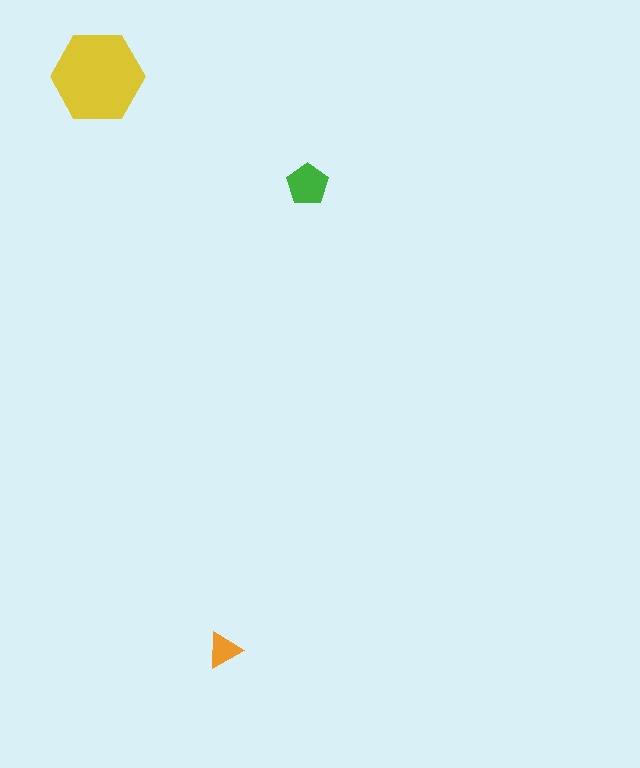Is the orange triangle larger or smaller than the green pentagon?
Smaller.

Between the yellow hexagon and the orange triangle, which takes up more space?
The yellow hexagon.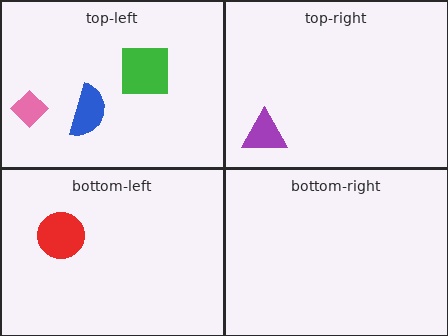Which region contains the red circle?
The bottom-left region.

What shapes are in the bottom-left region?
The red circle.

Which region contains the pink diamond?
The top-left region.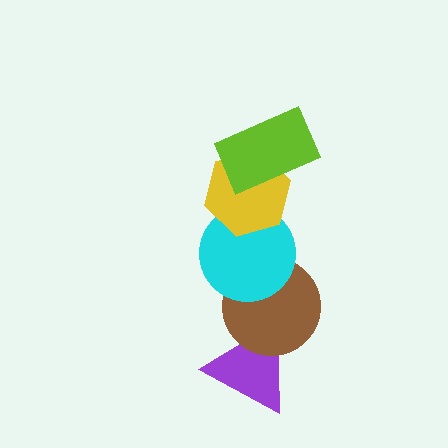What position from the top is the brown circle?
The brown circle is 4th from the top.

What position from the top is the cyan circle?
The cyan circle is 3rd from the top.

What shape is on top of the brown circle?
The cyan circle is on top of the brown circle.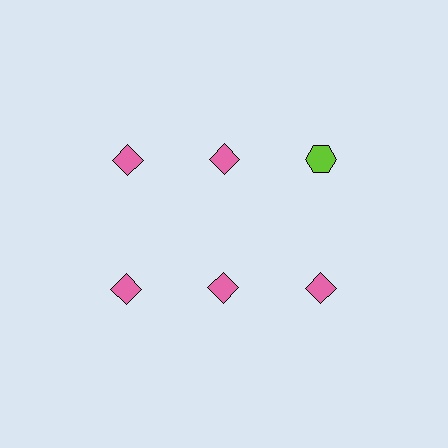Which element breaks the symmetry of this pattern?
The lime hexagon in the top row, center column breaks the symmetry. All other shapes are pink diamonds.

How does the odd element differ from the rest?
It differs in both color (lime instead of pink) and shape (hexagon instead of diamond).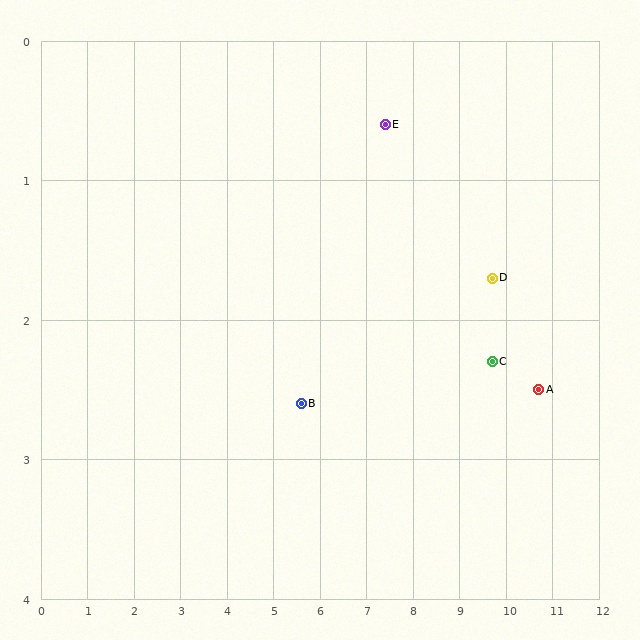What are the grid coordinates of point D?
Point D is at approximately (9.7, 1.7).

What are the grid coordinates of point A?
Point A is at approximately (10.7, 2.5).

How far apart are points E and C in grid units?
Points E and C are about 2.9 grid units apart.